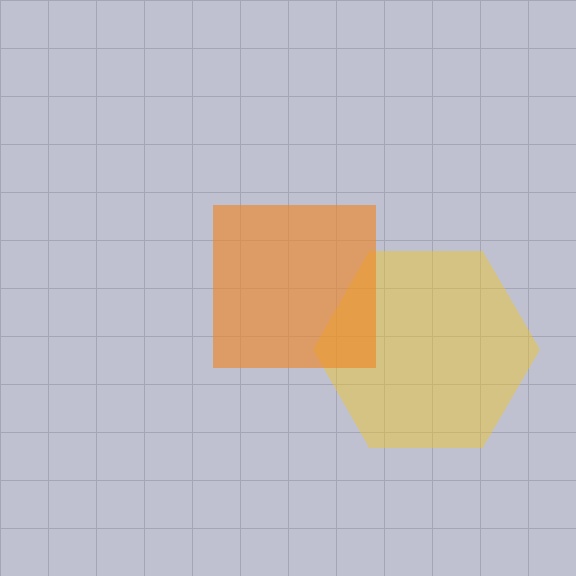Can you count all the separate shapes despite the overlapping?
Yes, there are 2 separate shapes.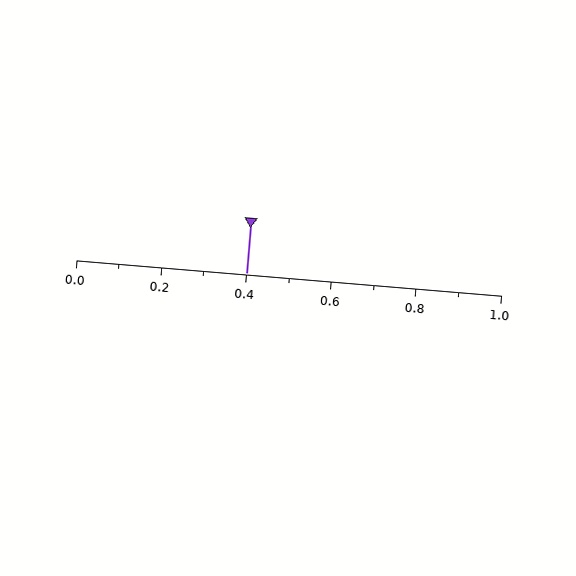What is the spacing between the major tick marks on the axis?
The major ticks are spaced 0.2 apart.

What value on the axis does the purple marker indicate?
The marker indicates approximately 0.4.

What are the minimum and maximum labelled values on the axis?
The axis runs from 0.0 to 1.0.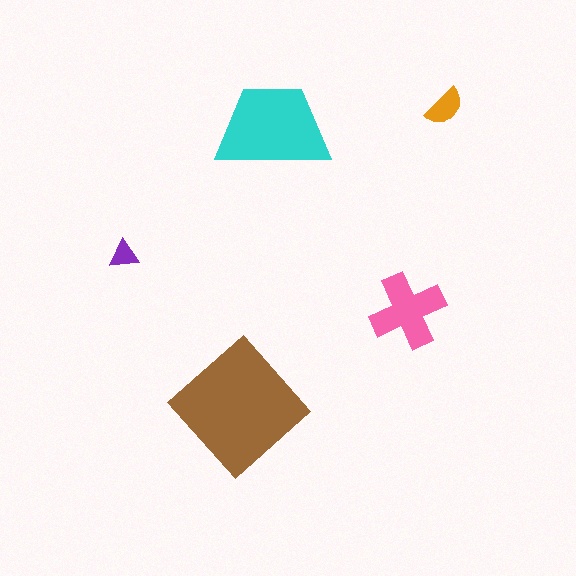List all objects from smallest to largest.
The purple triangle, the orange semicircle, the pink cross, the cyan trapezoid, the brown diamond.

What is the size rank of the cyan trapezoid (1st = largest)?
2nd.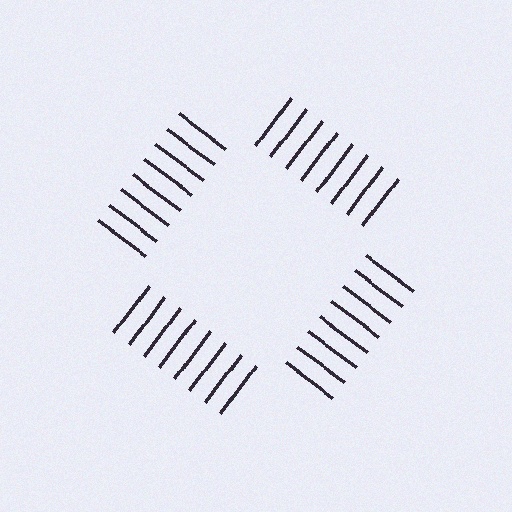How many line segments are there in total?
32 — 8 along each of the 4 edges.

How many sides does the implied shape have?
4 sides — the line-ends trace a square.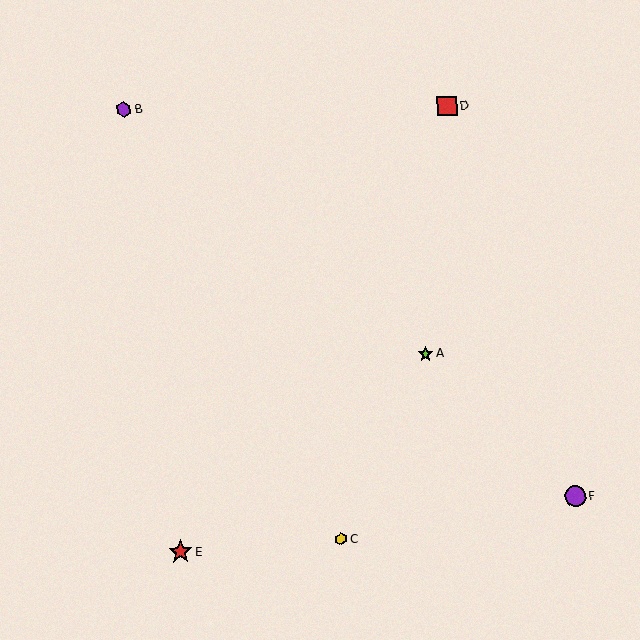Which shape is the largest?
The red star (labeled E) is the largest.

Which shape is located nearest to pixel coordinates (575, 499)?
The purple circle (labeled F) at (575, 496) is nearest to that location.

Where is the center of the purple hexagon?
The center of the purple hexagon is at (124, 110).